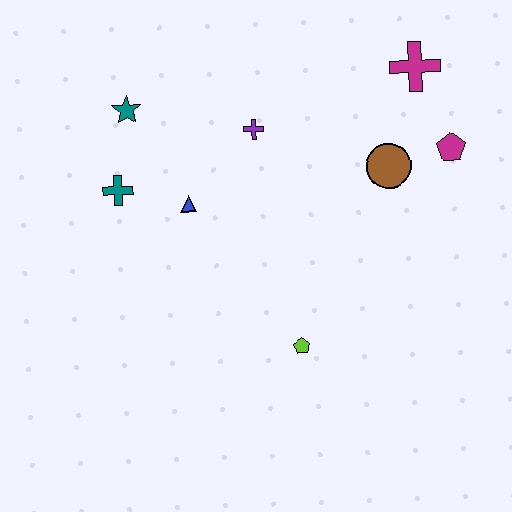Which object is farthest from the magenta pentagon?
The teal cross is farthest from the magenta pentagon.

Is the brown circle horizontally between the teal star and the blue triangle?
No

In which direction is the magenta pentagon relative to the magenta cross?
The magenta pentagon is below the magenta cross.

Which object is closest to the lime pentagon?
The blue triangle is closest to the lime pentagon.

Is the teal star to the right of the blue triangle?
No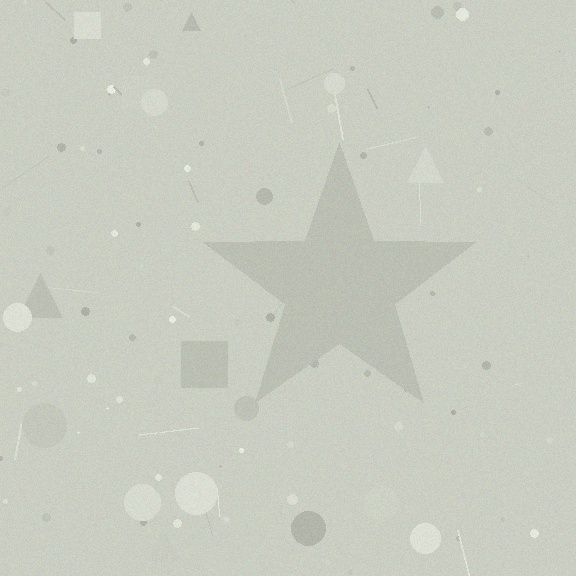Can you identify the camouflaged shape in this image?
The camouflaged shape is a star.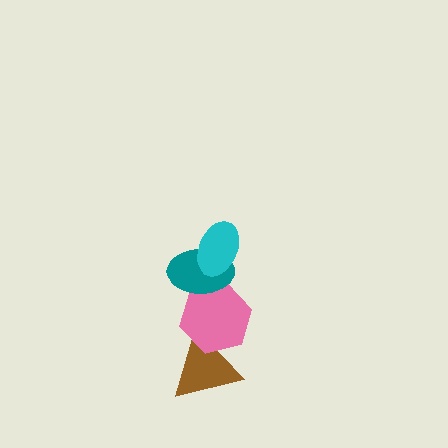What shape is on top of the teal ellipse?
The cyan ellipse is on top of the teal ellipse.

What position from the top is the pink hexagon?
The pink hexagon is 3rd from the top.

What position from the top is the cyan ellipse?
The cyan ellipse is 1st from the top.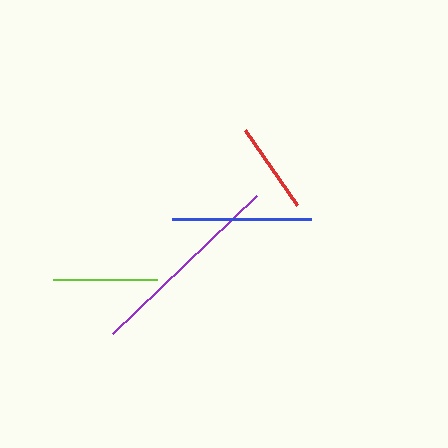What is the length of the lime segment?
The lime segment is approximately 104 pixels long.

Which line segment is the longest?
The purple line is the longest at approximately 200 pixels.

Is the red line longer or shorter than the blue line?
The blue line is longer than the red line.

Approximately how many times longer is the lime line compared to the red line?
The lime line is approximately 1.1 times the length of the red line.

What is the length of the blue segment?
The blue segment is approximately 139 pixels long.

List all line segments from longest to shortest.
From longest to shortest: purple, blue, lime, red.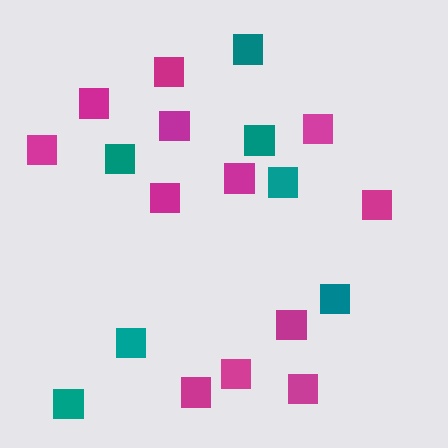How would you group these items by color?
There are 2 groups: one group of magenta squares (12) and one group of teal squares (7).